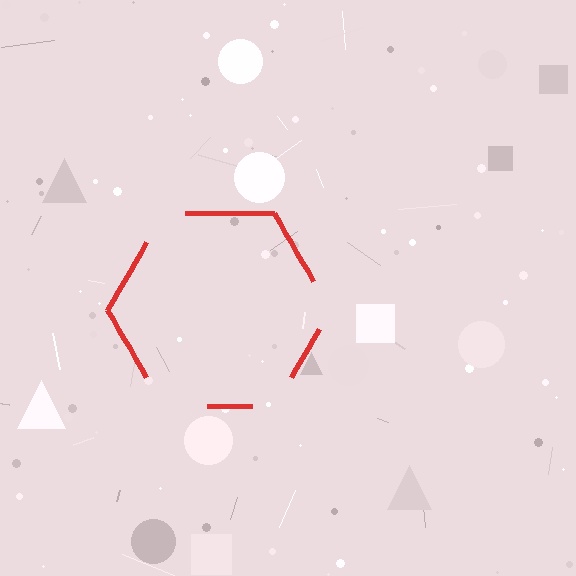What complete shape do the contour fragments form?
The contour fragments form a hexagon.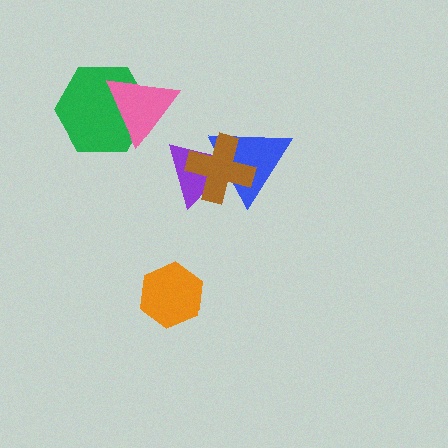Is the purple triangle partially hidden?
Yes, it is partially covered by another shape.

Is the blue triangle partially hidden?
Yes, it is partially covered by another shape.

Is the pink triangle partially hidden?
No, no other shape covers it.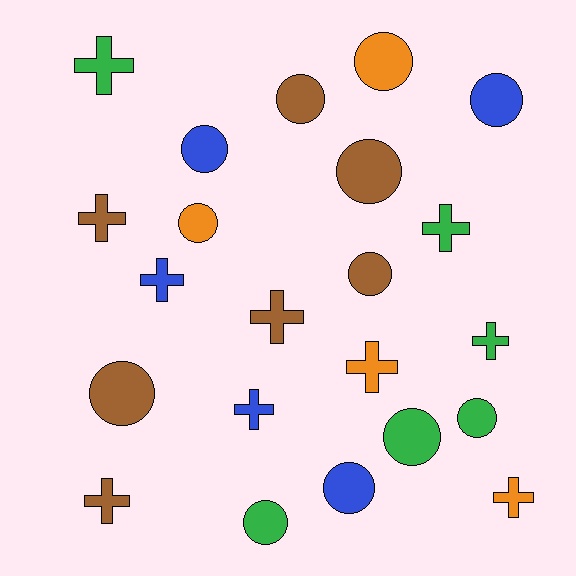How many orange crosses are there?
There are 2 orange crosses.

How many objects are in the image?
There are 22 objects.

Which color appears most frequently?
Brown, with 7 objects.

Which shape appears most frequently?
Circle, with 12 objects.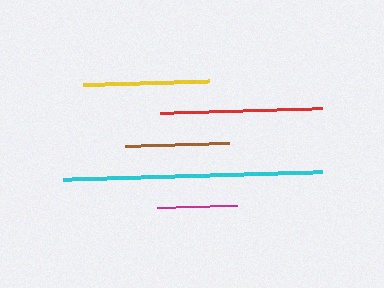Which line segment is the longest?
The cyan line is the longest at approximately 259 pixels.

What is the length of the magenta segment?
The magenta segment is approximately 80 pixels long.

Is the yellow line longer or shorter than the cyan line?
The cyan line is longer than the yellow line.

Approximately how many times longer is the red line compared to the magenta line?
The red line is approximately 2.0 times the length of the magenta line.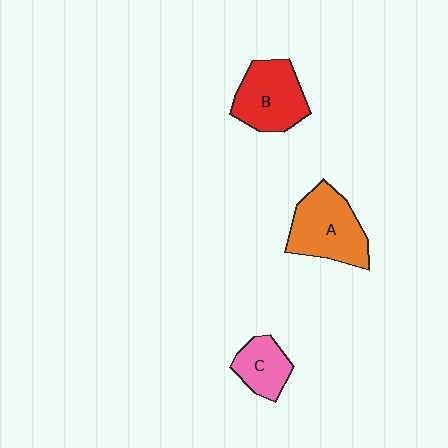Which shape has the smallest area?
Shape C (pink).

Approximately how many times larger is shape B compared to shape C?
Approximately 1.6 times.